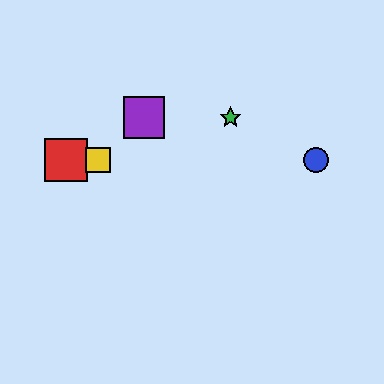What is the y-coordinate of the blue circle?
The blue circle is at y≈160.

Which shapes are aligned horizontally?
The red square, the blue circle, the yellow square are aligned horizontally.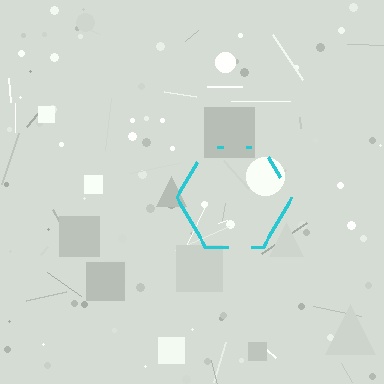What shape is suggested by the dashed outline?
The dashed outline suggests a hexagon.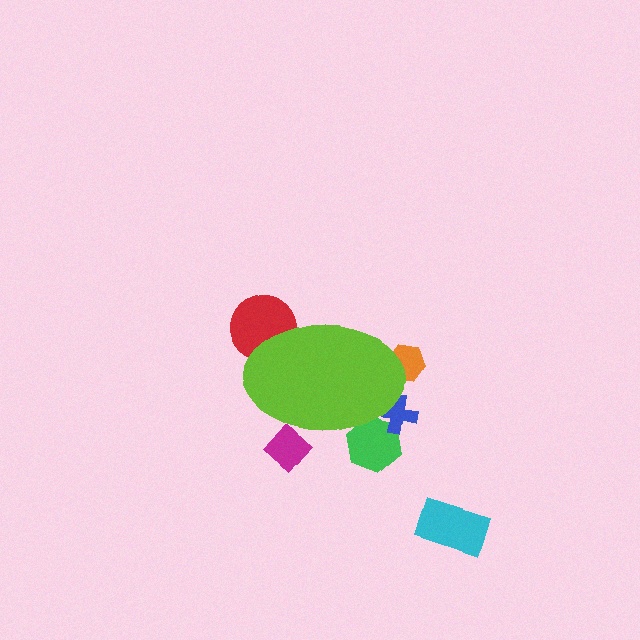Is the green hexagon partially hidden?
Yes, the green hexagon is partially hidden behind the lime ellipse.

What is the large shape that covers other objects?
A lime ellipse.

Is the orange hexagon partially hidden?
Yes, the orange hexagon is partially hidden behind the lime ellipse.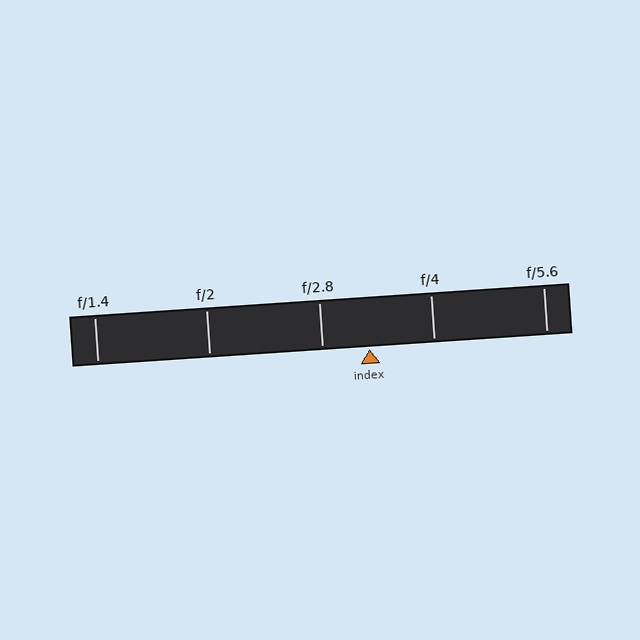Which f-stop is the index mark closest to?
The index mark is closest to f/2.8.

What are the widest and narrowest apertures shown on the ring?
The widest aperture shown is f/1.4 and the narrowest is f/5.6.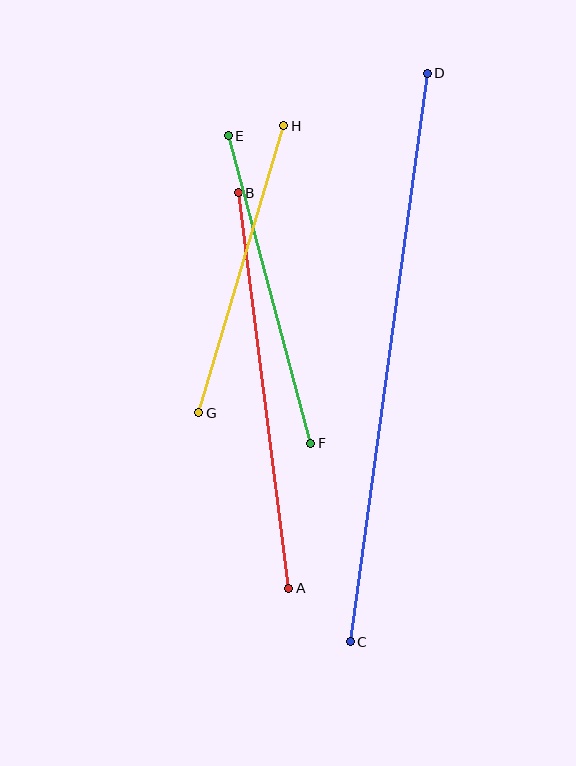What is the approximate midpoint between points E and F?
The midpoint is at approximately (269, 290) pixels.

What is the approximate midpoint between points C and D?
The midpoint is at approximately (389, 357) pixels.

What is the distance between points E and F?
The distance is approximately 318 pixels.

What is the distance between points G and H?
The distance is approximately 299 pixels.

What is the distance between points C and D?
The distance is approximately 574 pixels.